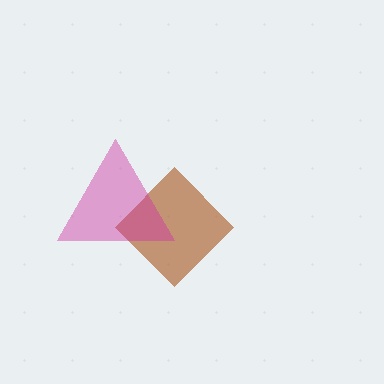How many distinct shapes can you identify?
There are 2 distinct shapes: a brown diamond, a magenta triangle.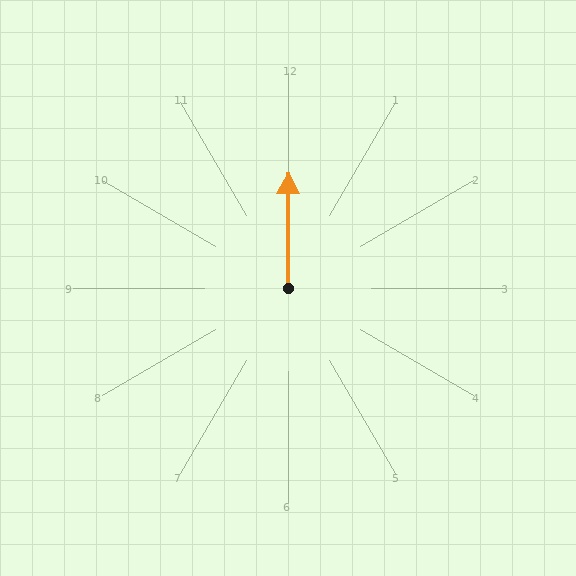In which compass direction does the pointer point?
North.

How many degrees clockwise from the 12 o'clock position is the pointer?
Approximately 0 degrees.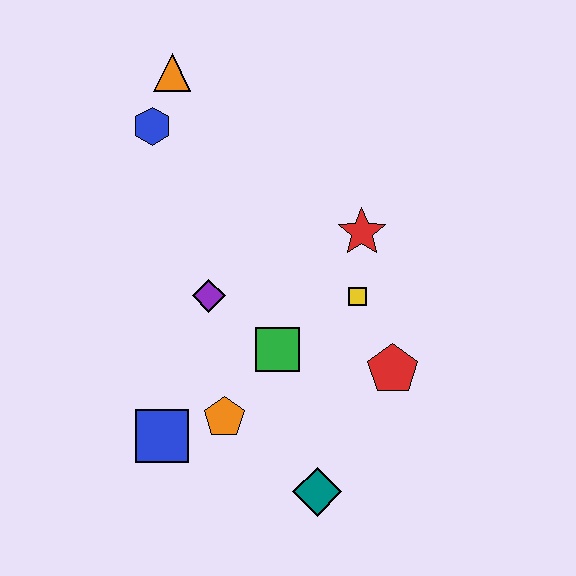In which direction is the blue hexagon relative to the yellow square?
The blue hexagon is to the left of the yellow square.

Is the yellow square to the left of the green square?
No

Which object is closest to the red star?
The yellow square is closest to the red star.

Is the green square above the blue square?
Yes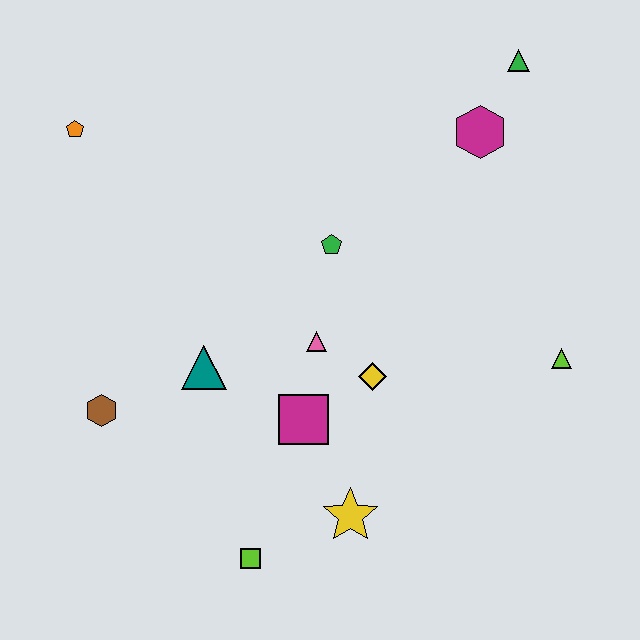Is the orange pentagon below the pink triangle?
No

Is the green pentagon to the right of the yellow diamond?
No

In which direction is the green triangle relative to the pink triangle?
The green triangle is above the pink triangle.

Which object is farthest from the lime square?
The green triangle is farthest from the lime square.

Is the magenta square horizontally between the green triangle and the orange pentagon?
Yes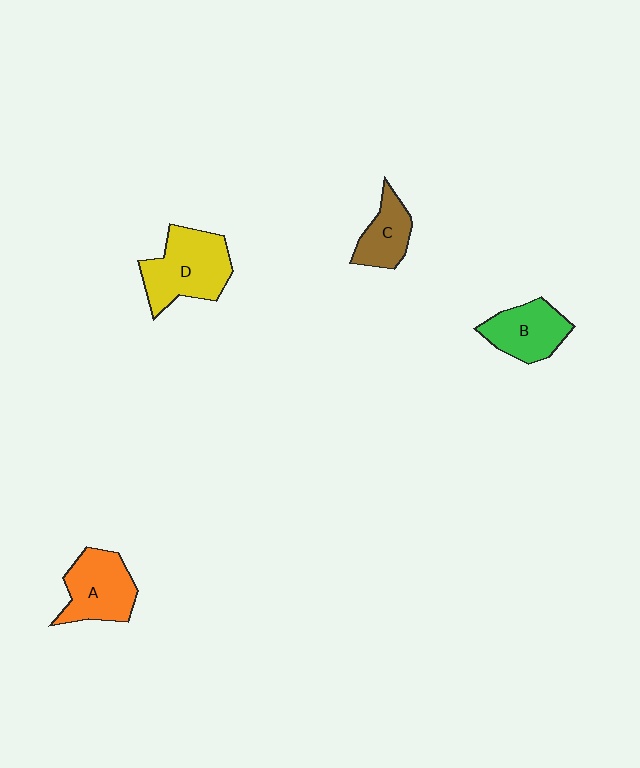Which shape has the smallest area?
Shape C (brown).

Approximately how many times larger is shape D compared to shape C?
Approximately 1.8 times.